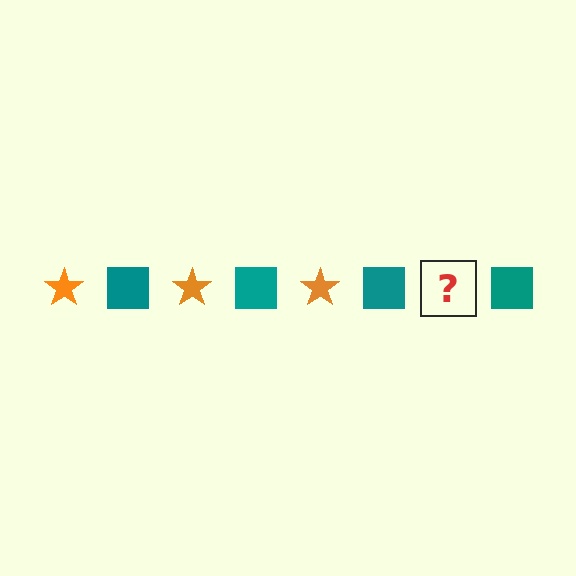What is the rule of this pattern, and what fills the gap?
The rule is that the pattern alternates between orange star and teal square. The gap should be filled with an orange star.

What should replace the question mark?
The question mark should be replaced with an orange star.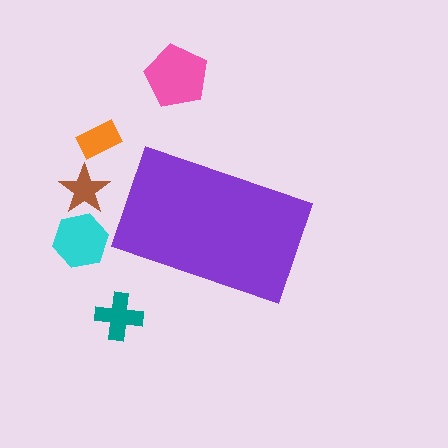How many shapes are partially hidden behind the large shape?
0 shapes are partially hidden.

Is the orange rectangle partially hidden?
No, the orange rectangle is fully visible.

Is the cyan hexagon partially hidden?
No, the cyan hexagon is fully visible.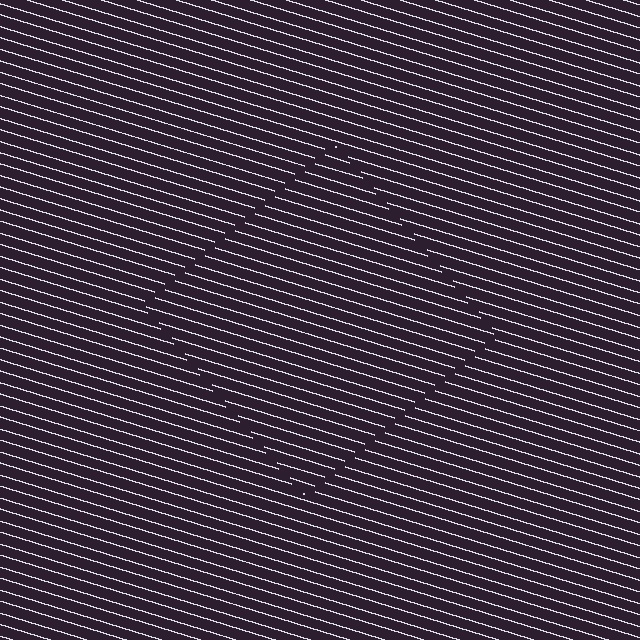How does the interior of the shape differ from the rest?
The interior of the shape contains the same grating, shifted by half a period — the contour is defined by the phase discontinuity where line-ends from the inner and outer gratings abut.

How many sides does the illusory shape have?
4 sides — the line-ends trace a square.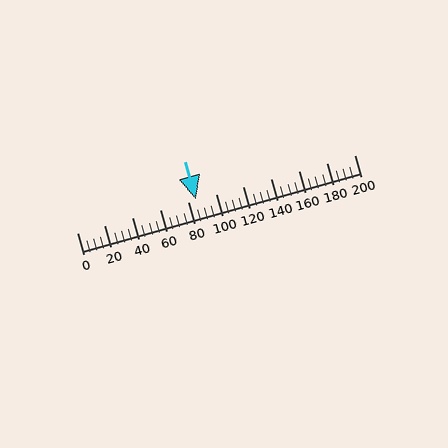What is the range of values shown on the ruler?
The ruler shows values from 0 to 200.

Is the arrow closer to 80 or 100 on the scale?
The arrow is closer to 80.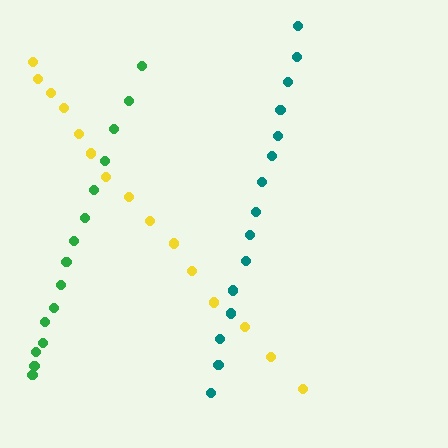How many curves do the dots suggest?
There are 3 distinct paths.